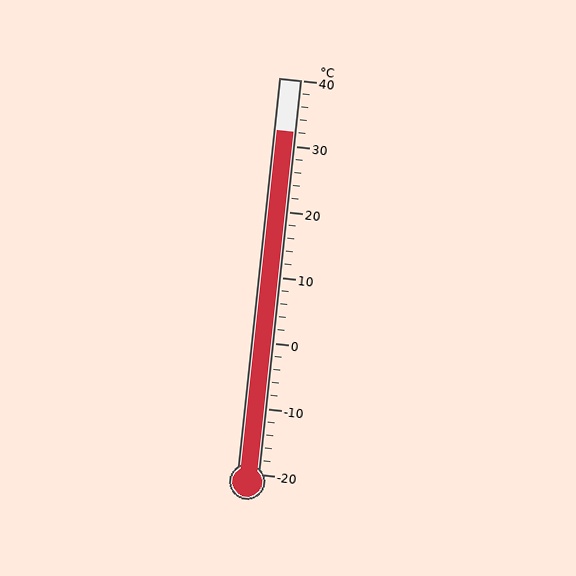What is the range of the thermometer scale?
The thermometer scale ranges from -20°C to 40°C.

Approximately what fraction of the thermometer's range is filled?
The thermometer is filled to approximately 85% of its range.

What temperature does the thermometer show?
The thermometer shows approximately 32°C.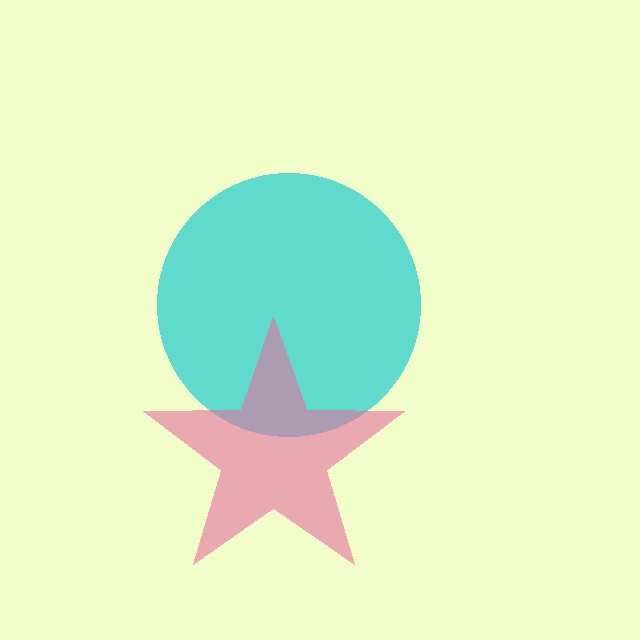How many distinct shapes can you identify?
There are 2 distinct shapes: a cyan circle, a pink star.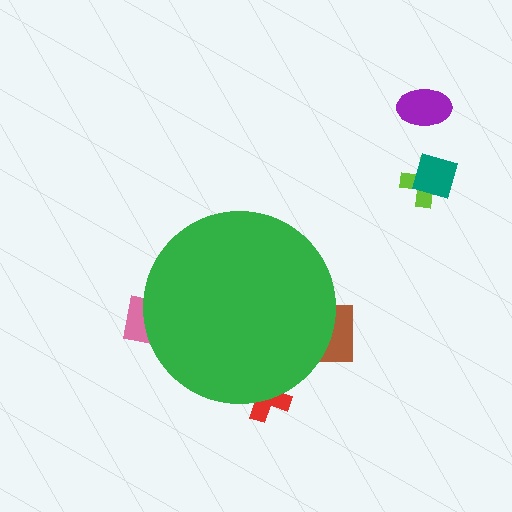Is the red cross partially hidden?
Yes, the red cross is partially hidden behind the green circle.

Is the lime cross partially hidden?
No, the lime cross is fully visible.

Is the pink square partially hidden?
Yes, the pink square is partially hidden behind the green circle.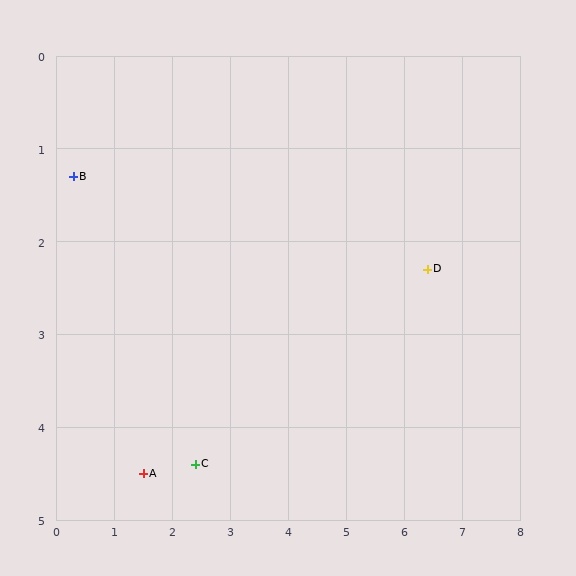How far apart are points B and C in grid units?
Points B and C are about 3.7 grid units apart.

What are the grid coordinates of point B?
Point B is at approximately (0.3, 1.3).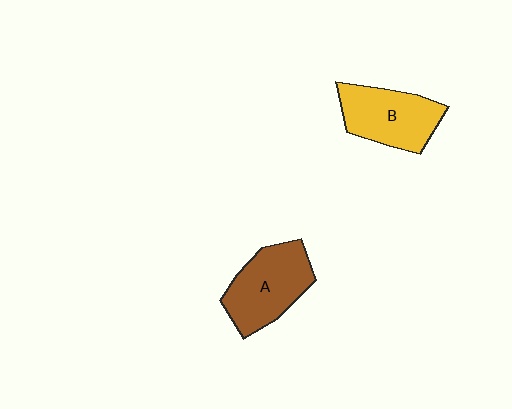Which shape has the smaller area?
Shape B (yellow).